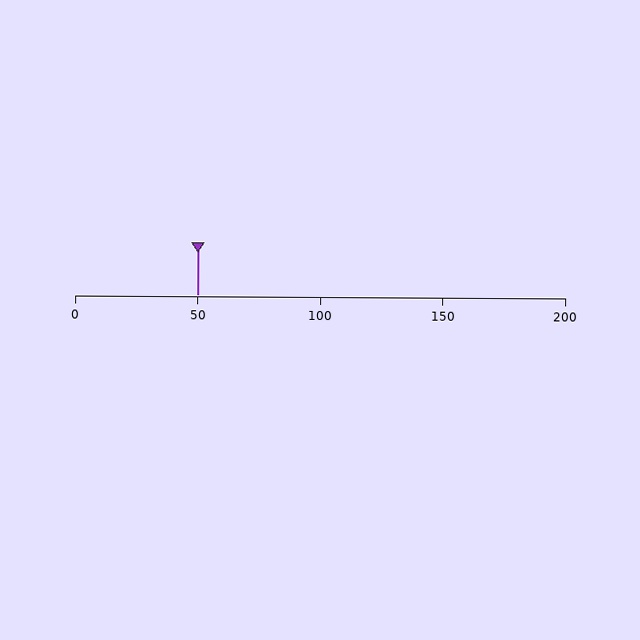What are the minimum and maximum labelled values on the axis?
The axis runs from 0 to 200.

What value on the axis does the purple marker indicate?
The marker indicates approximately 50.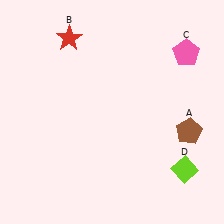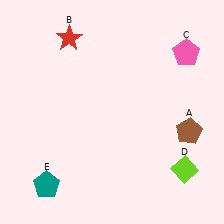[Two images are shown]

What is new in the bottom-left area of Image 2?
A teal pentagon (E) was added in the bottom-left area of Image 2.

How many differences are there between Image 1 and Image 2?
There is 1 difference between the two images.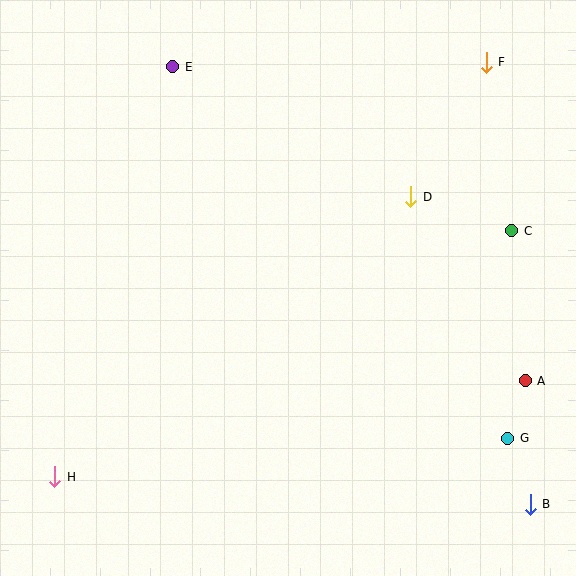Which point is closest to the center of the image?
Point D at (411, 197) is closest to the center.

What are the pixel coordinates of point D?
Point D is at (411, 197).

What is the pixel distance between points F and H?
The distance between F and H is 598 pixels.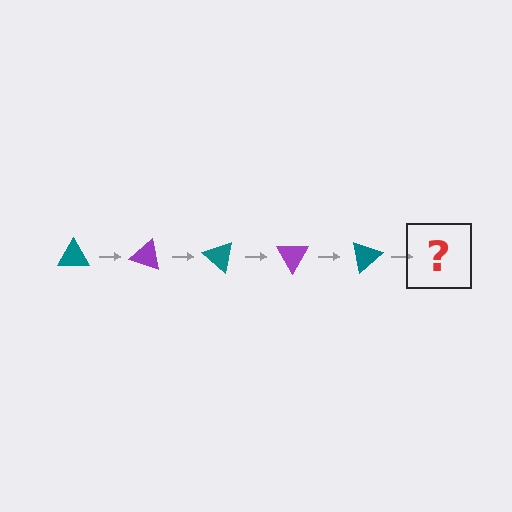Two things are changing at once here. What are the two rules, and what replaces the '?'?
The two rules are that it rotates 20 degrees each step and the color cycles through teal and purple. The '?' should be a purple triangle, rotated 100 degrees from the start.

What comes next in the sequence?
The next element should be a purple triangle, rotated 100 degrees from the start.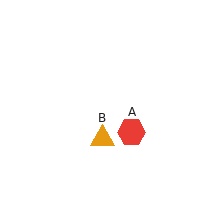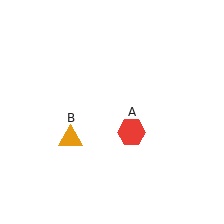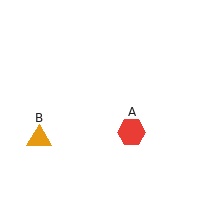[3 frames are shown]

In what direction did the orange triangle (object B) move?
The orange triangle (object B) moved left.